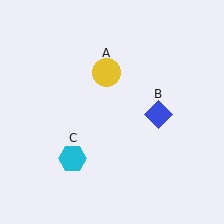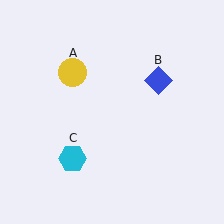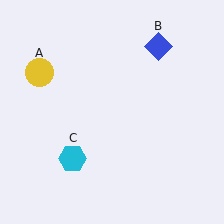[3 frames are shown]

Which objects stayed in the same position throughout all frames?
Cyan hexagon (object C) remained stationary.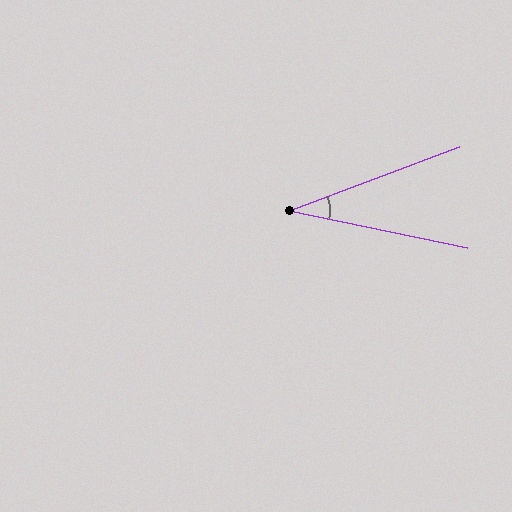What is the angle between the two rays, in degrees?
Approximately 32 degrees.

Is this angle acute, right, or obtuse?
It is acute.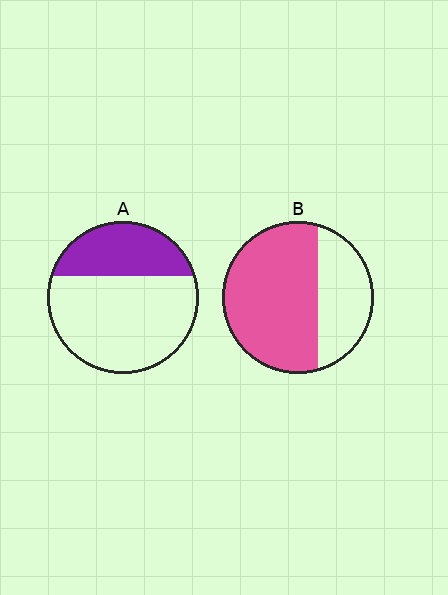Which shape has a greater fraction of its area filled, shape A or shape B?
Shape B.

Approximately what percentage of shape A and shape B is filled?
A is approximately 30% and B is approximately 65%.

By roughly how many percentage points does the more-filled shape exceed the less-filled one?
By roughly 35 percentage points (B over A).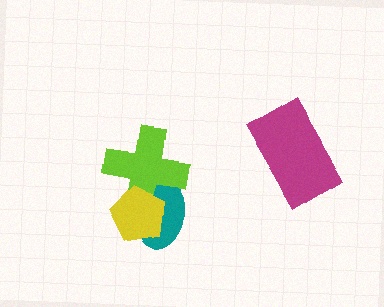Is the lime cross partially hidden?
Yes, it is partially covered by another shape.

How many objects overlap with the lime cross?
2 objects overlap with the lime cross.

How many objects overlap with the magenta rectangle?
0 objects overlap with the magenta rectangle.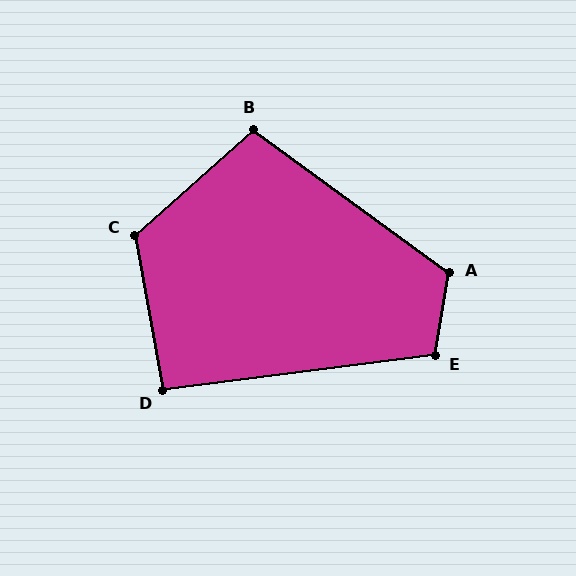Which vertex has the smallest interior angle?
D, at approximately 93 degrees.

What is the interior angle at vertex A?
Approximately 117 degrees (obtuse).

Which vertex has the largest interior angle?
C, at approximately 122 degrees.